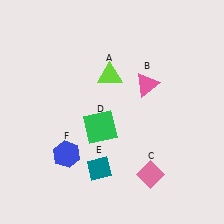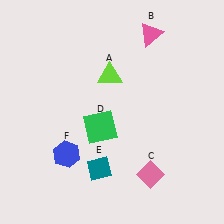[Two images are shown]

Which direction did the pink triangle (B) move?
The pink triangle (B) moved up.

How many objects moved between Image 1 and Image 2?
1 object moved between the two images.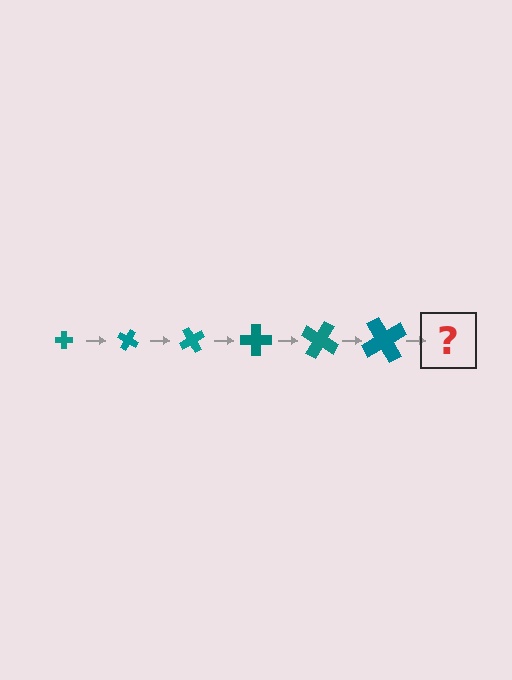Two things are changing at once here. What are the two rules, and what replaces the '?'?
The two rules are that the cross grows larger each step and it rotates 30 degrees each step. The '?' should be a cross, larger than the previous one and rotated 180 degrees from the start.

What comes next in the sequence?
The next element should be a cross, larger than the previous one and rotated 180 degrees from the start.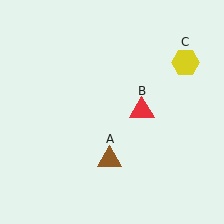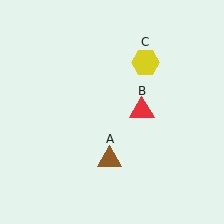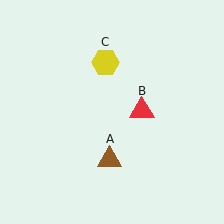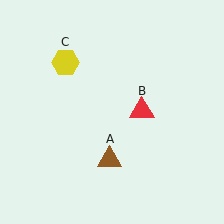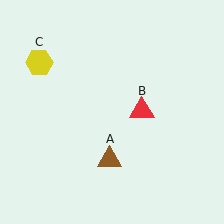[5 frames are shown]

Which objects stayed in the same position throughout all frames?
Brown triangle (object A) and red triangle (object B) remained stationary.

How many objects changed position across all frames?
1 object changed position: yellow hexagon (object C).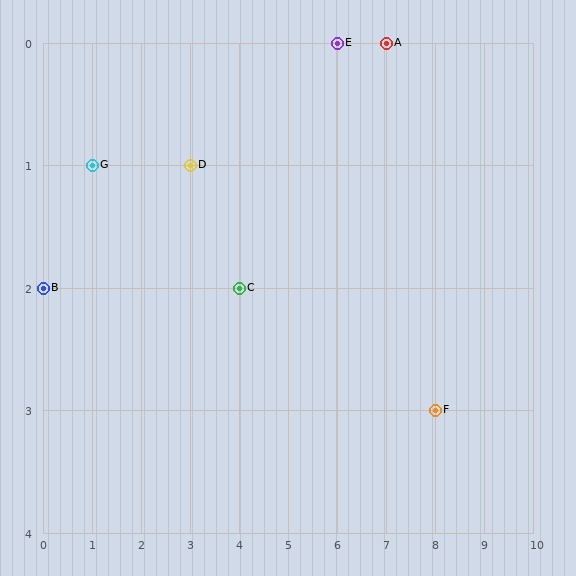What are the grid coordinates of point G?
Point G is at grid coordinates (1, 1).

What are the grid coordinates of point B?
Point B is at grid coordinates (0, 2).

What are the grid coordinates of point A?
Point A is at grid coordinates (7, 0).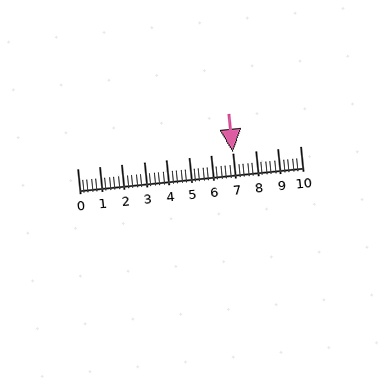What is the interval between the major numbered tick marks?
The major tick marks are spaced 1 units apart.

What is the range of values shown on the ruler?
The ruler shows values from 0 to 10.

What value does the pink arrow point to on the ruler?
The pink arrow points to approximately 7.0.